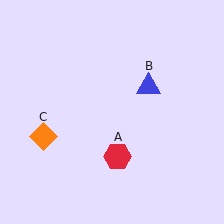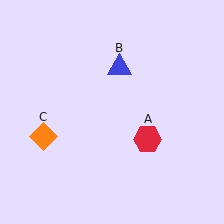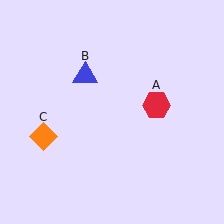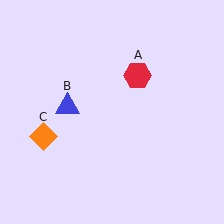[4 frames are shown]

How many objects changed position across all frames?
2 objects changed position: red hexagon (object A), blue triangle (object B).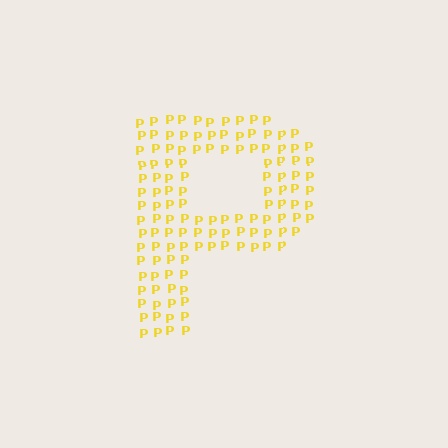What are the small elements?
The small elements are letter P's.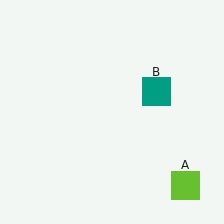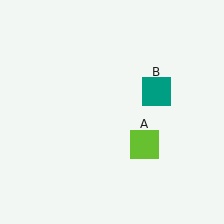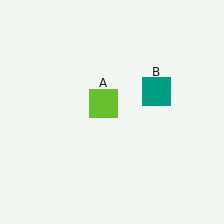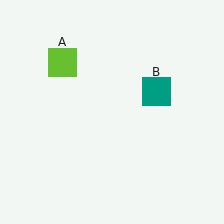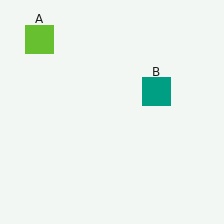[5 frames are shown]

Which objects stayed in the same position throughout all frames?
Teal square (object B) remained stationary.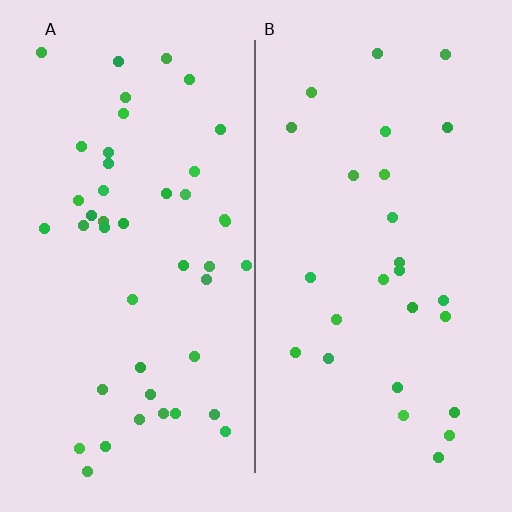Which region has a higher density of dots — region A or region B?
A (the left).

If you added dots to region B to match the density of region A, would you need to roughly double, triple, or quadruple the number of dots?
Approximately double.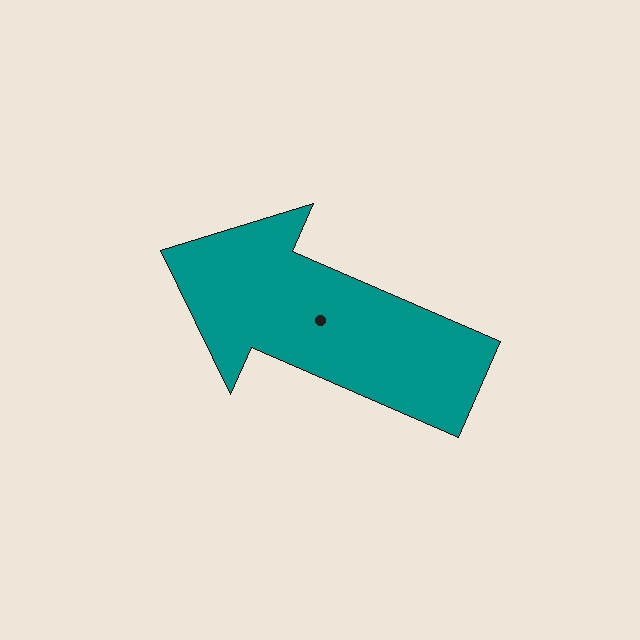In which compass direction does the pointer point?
Northwest.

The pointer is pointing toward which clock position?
Roughly 10 o'clock.